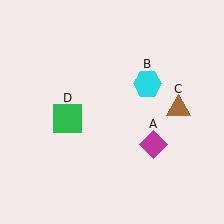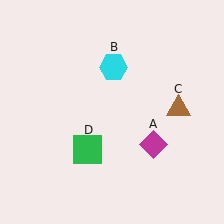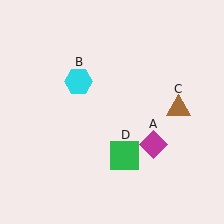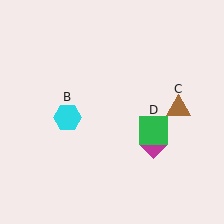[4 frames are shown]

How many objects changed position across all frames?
2 objects changed position: cyan hexagon (object B), green square (object D).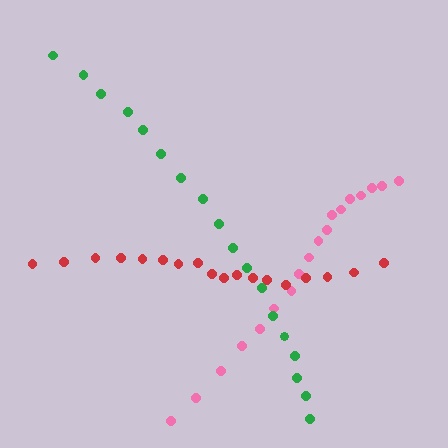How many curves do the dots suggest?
There are 3 distinct paths.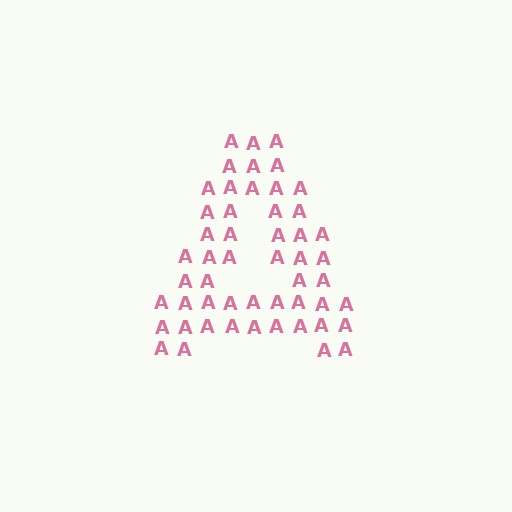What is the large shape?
The large shape is the letter A.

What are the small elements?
The small elements are letter A's.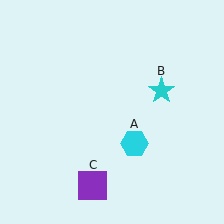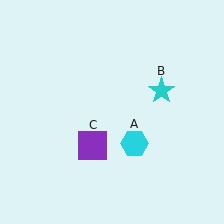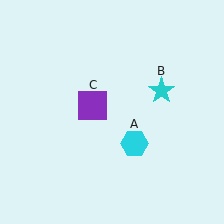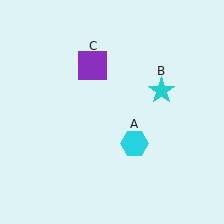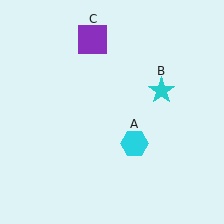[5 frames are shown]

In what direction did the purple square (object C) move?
The purple square (object C) moved up.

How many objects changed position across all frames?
1 object changed position: purple square (object C).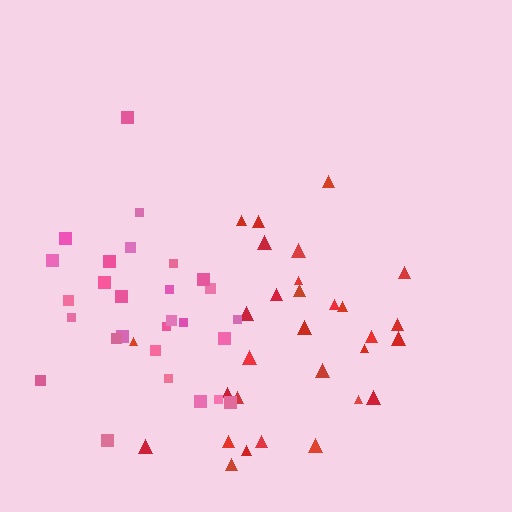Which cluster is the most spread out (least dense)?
Red.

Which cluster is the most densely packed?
Pink.